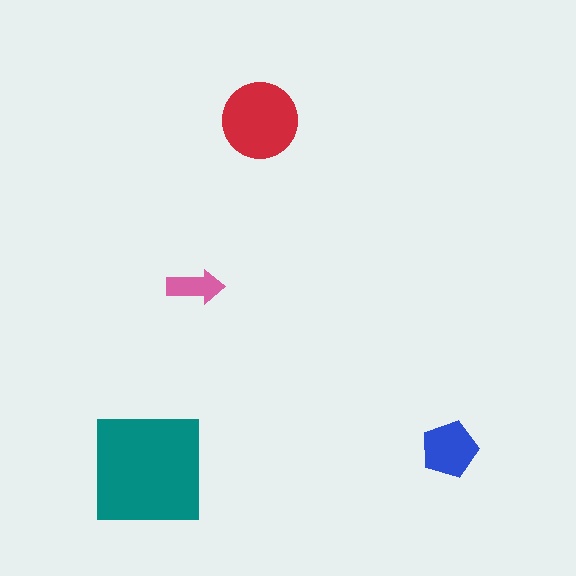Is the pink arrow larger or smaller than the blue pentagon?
Smaller.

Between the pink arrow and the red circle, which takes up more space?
The red circle.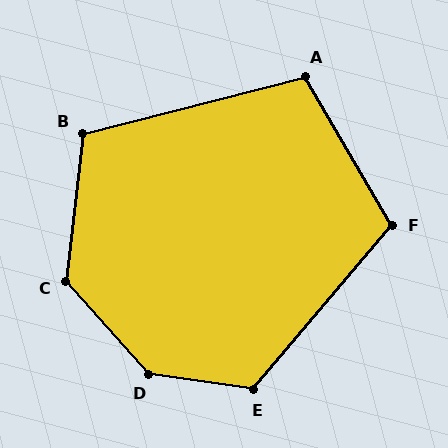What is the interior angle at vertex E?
Approximately 122 degrees (obtuse).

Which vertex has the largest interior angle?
D, at approximately 140 degrees.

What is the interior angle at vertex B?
Approximately 111 degrees (obtuse).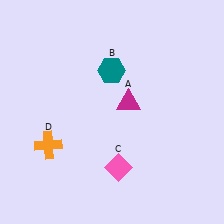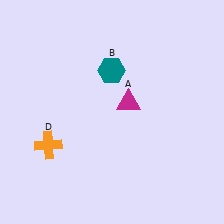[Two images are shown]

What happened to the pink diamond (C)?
The pink diamond (C) was removed in Image 2. It was in the bottom-right area of Image 1.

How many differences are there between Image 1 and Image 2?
There is 1 difference between the two images.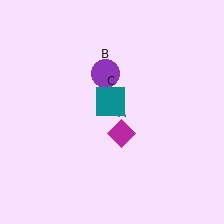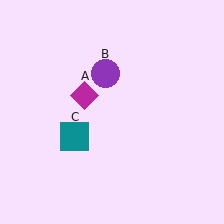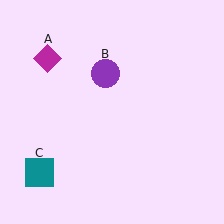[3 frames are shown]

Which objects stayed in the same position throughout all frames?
Purple circle (object B) remained stationary.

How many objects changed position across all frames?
2 objects changed position: magenta diamond (object A), teal square (object C).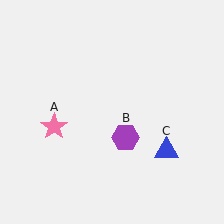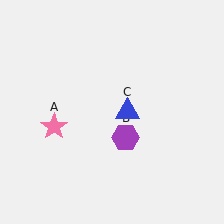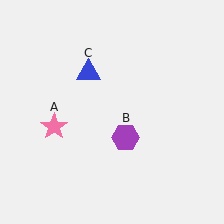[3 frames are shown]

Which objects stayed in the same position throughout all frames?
Pink star (object A) and purple hexagon (object B) remained stationary.